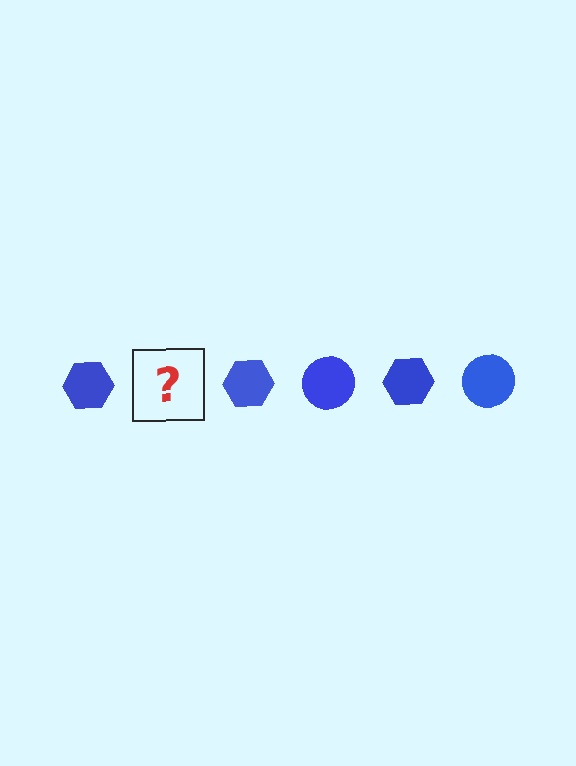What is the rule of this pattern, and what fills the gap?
The rule is that the pattern cycles through hexagon, circle shapes in blue. The gap should be filled with a blue circle.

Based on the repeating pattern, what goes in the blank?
The blank should be a blue circle.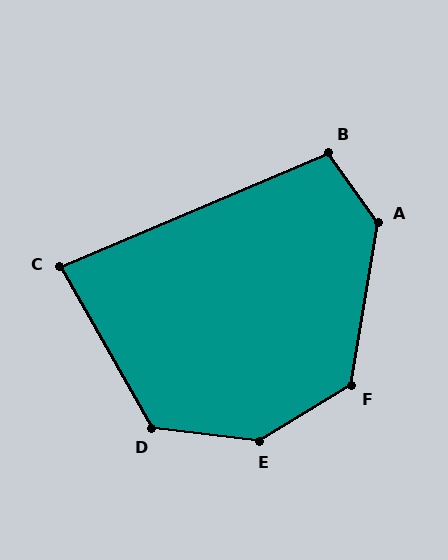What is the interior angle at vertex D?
Approximately 126 degrees (obtuse).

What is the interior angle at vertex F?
Approximately 131 degrees (obtuse).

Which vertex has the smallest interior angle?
C, at approximately 83 degrees.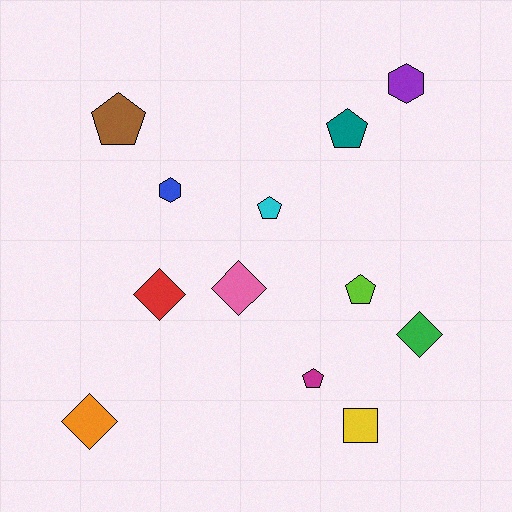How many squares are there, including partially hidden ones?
There is 1 square.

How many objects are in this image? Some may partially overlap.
There are 12 objects.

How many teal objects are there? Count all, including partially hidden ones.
There is 1 teal object.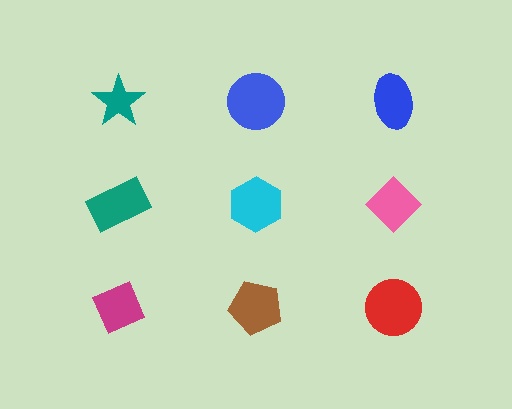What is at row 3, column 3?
A red circle.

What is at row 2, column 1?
A teal rectangle.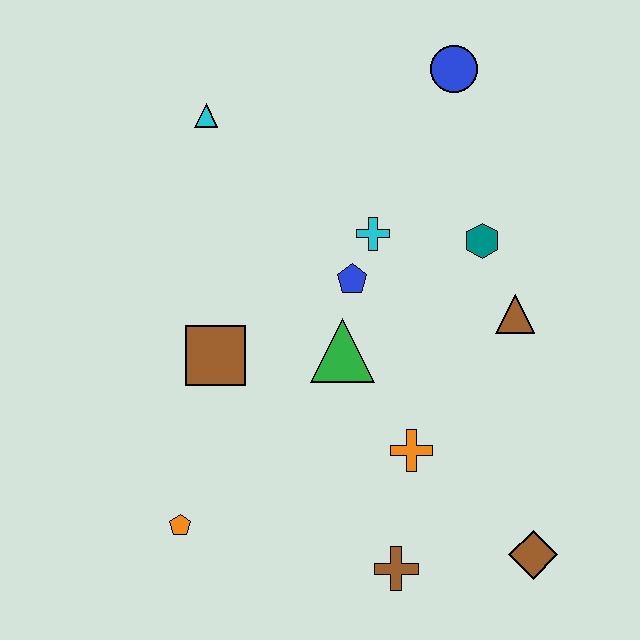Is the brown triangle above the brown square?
Yes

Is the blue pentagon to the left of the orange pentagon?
No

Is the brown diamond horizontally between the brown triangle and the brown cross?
No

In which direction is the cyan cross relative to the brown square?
The cyan cross is to the right of the brown square.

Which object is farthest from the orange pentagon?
The blue circle is farthest from the orange pentagon.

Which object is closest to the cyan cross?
The blue pentagon is closest to the cyan cross.